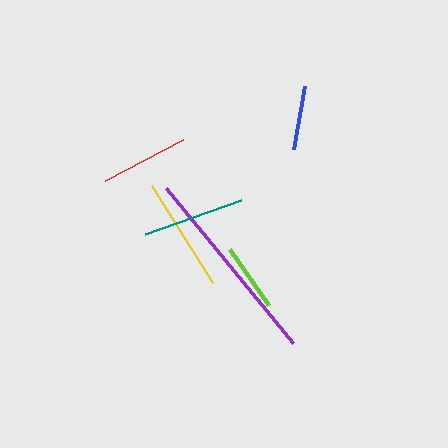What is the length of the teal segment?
The teal segment is approximately 102 pixels long.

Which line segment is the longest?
The purple line is the longest at approximately 201 pixels.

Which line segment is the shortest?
The blue line is the shortest at approximately 64 pixels.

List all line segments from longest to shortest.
From longest to shortest: purple, yellow, teal, red, lime, blue.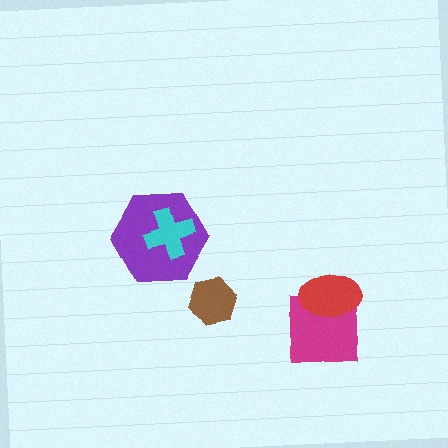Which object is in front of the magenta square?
The red ellipse is in front of the magenta square.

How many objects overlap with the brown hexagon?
0 objects overlap with the brown hexagon.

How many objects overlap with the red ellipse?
1 object overlaps with the red ellipse.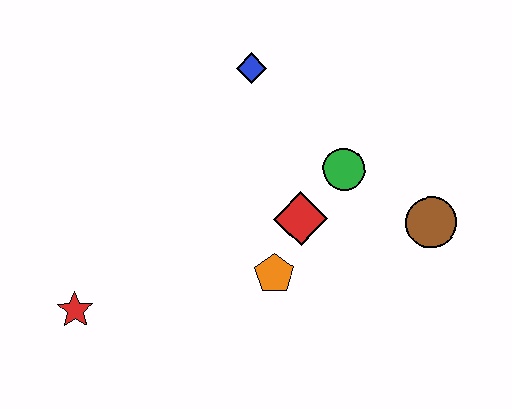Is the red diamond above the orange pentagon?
Yes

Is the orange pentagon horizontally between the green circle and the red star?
Yes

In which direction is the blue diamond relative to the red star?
The blue diamond is above the red star.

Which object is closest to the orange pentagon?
The red diamond is closest to the orange pentagon.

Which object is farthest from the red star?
The brown circle is farthest from the red star.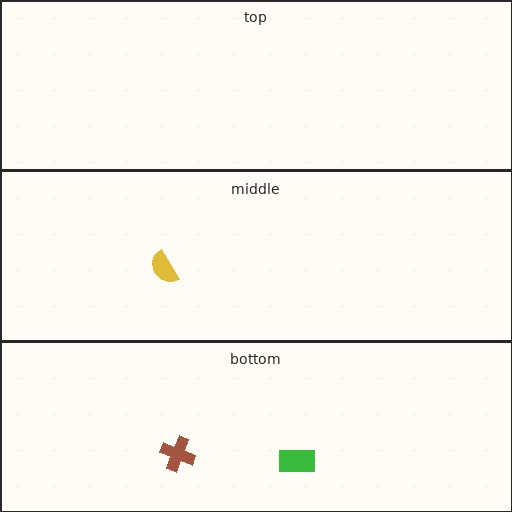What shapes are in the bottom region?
The green rectangle, the brown cross.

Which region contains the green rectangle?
The bottom region.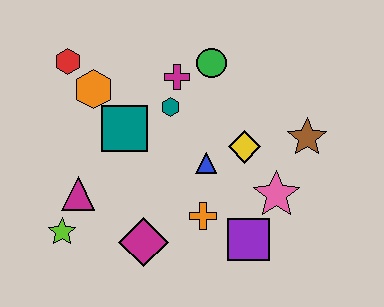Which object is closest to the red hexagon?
The orange hexagon is closest to the red hexagon.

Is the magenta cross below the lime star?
No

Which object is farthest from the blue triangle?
The red hexagon is farthest from the blue triangle.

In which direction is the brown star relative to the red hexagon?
The brown star is to the right of the red hexagon.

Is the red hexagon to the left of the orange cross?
Yes